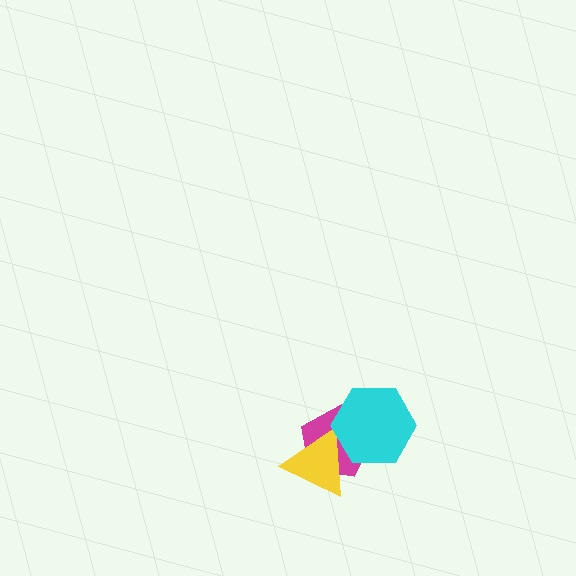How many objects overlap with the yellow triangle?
2 objects overlap with the yellow triangle.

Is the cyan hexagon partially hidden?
No, no other shape covers it.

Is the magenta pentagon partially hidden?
Yes, it is partially covered by another shape.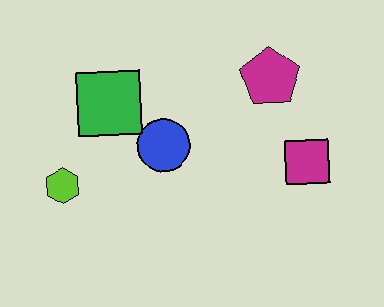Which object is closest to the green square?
The blue circle is closest to the green square.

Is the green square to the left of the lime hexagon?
No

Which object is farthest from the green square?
The magenta square is farthest from the green square.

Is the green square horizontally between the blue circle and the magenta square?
No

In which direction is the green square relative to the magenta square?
The green square is to the left of the magenta square.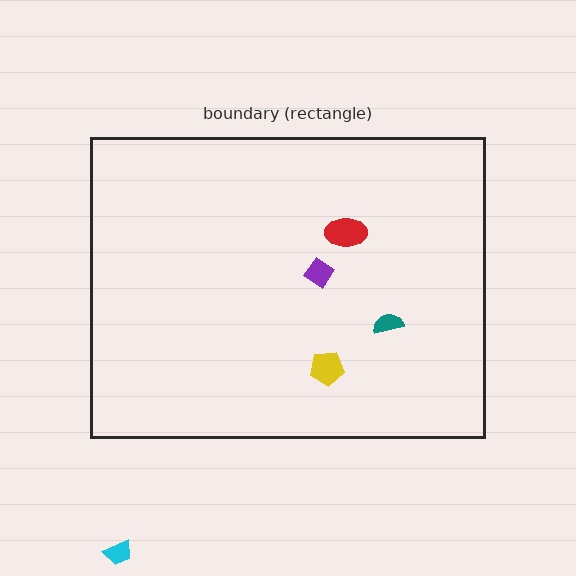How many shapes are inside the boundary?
4 inside, 1 outside.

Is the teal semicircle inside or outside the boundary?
Inside.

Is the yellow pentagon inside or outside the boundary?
Inside.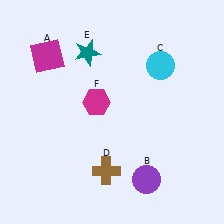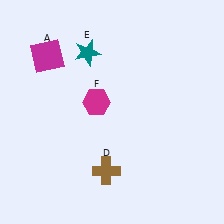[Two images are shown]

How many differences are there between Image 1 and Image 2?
There are 2 differences between the two images.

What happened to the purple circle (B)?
The purple circle (B) was removed in Image 2. It was in the bottom-right area of Image 1.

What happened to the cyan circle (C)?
The cyan circle (C) was removed in Image 2. It was in the top-right area of Image 1.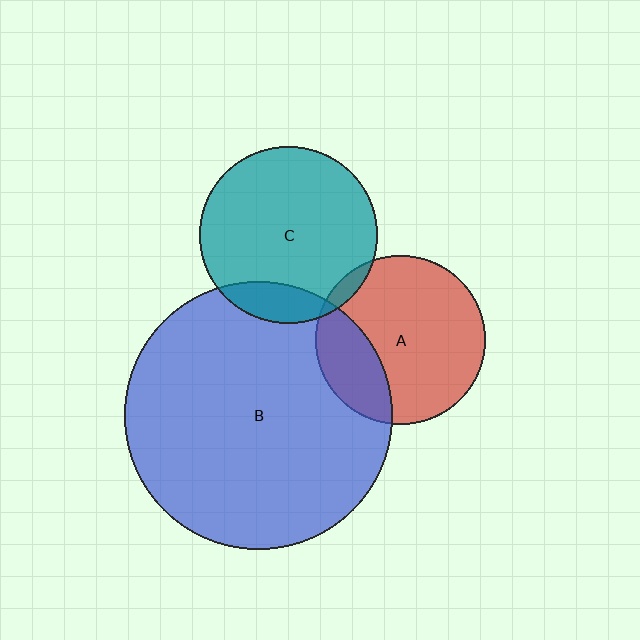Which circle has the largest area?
Circle B (blue).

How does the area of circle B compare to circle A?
Approximately 2.5 times.